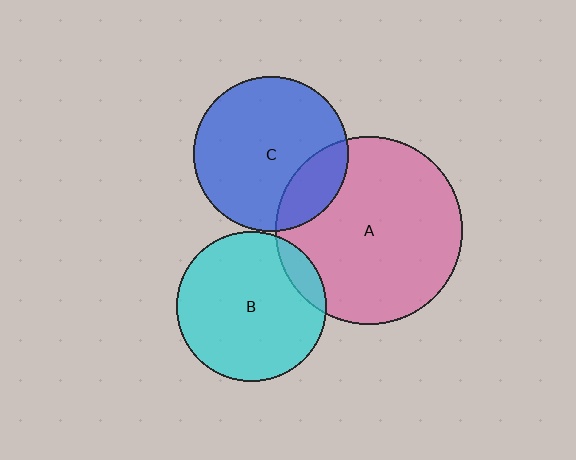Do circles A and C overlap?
Yes.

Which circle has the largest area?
Circle A (pink).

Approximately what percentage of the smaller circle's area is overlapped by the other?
Approximately 20%.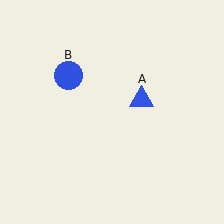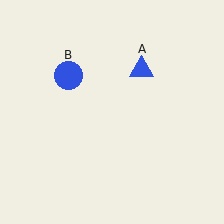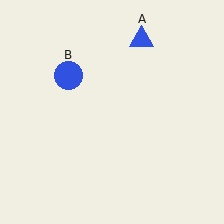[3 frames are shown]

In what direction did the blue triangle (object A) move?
The blue triangle (object A) moved up.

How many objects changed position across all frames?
1 object changed position: blue triangle (object A).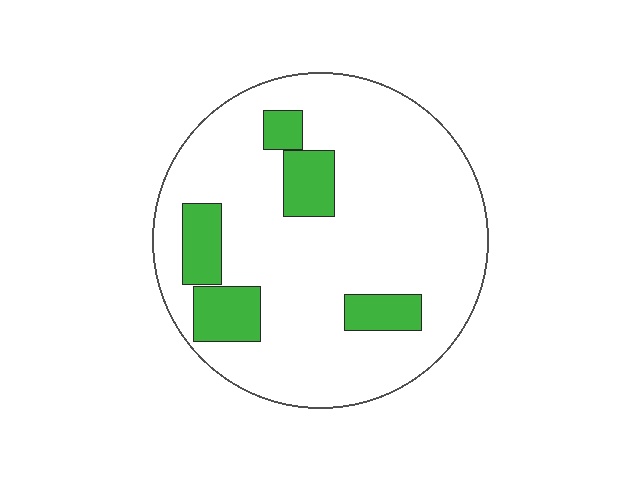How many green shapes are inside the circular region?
5.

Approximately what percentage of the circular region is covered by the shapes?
Approximately 15%.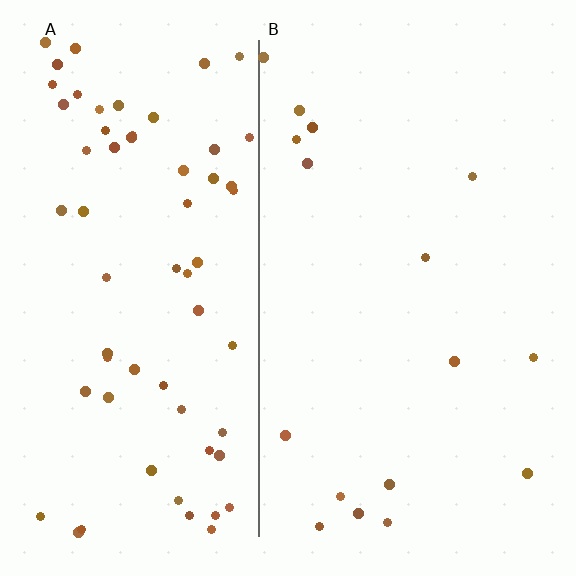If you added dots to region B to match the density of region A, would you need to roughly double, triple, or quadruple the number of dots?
Approximately quadruple.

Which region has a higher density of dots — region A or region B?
A (the left).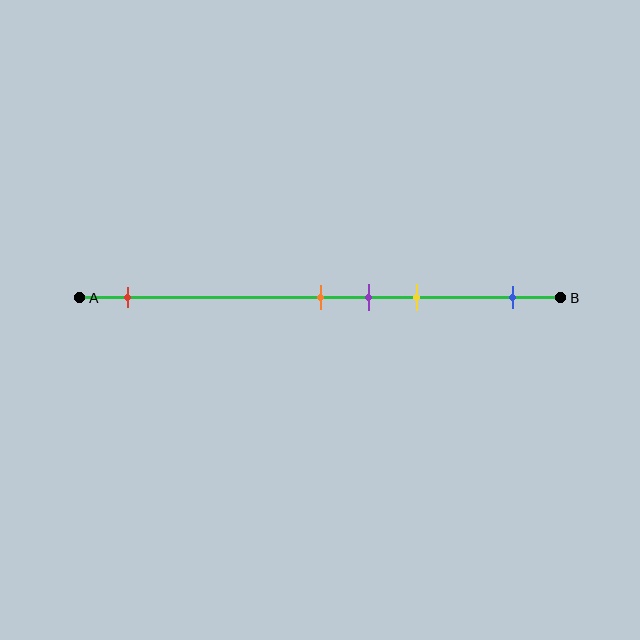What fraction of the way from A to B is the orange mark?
The orange mark is approximately 50% (0.5) of the way from A to B.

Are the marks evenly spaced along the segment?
No, the marks are not evenly spaced.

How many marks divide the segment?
There are 5 marks dividing the segment.